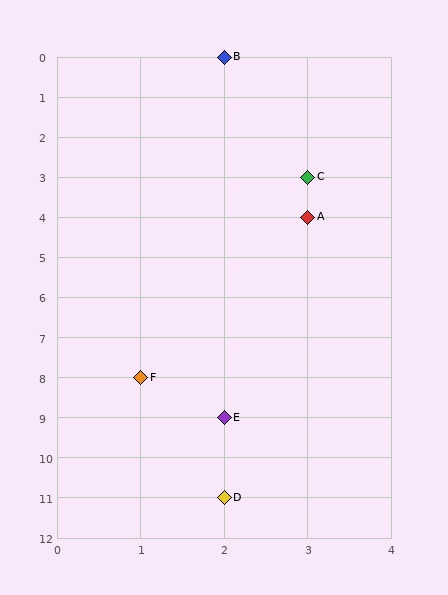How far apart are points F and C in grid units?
Points F and C are 2 columns and 5 rows apart (about 5.4 grid units diagonally).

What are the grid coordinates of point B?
Point B is at grid coordinates (2, 0).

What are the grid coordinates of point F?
Point F is at grid coordinates (1, 8).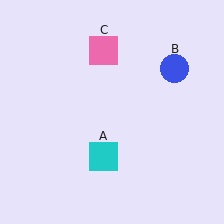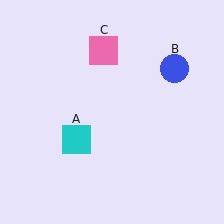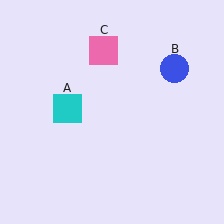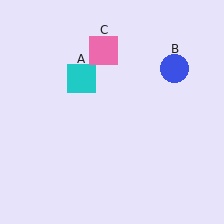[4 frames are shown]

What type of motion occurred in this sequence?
The cyan square (object A) rotated clockwise around the center of the scene.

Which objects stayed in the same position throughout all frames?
Blue circle (object B) and pink square (object C) remained stationary.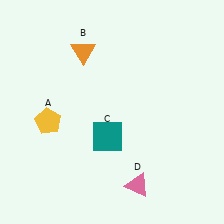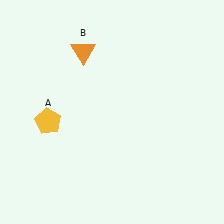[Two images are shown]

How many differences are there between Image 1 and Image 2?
There are 2 differences between the two images.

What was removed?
The pink triangle (D), the teal square (C) were removed in Image 2.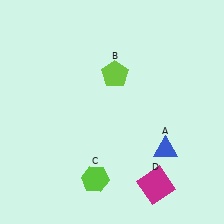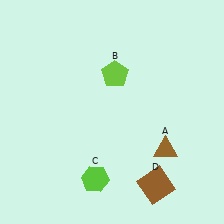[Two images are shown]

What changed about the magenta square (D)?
In Image 1, D is magenta. In Image 2, it changed to brown.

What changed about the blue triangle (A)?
In Image 1, A is blue. In Image 2, it changed to brown.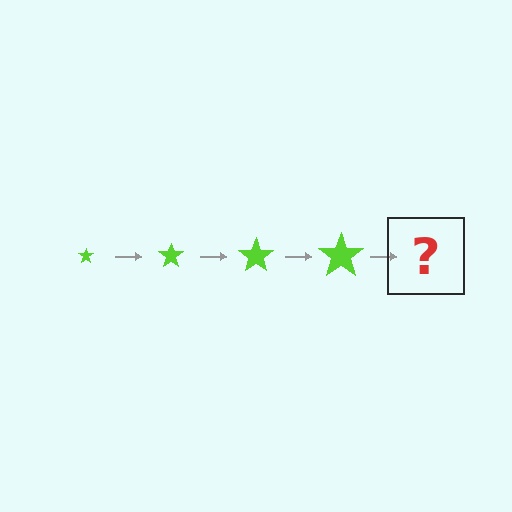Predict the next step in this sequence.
The next step is a lime star, larger than the previous one.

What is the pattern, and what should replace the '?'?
The pattern is that the star gets progressively larger each step. The '?' should be a lime star, larger than the previous one.